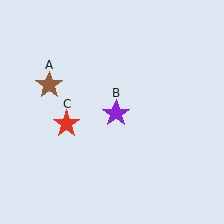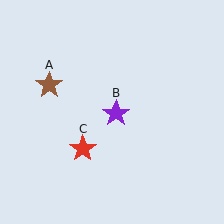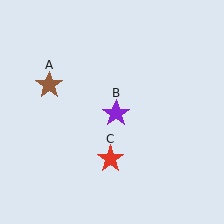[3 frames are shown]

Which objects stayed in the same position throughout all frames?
Brown star (object A) and purple star (object B) remained stationary.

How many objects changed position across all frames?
1 object changed position: red star (object C).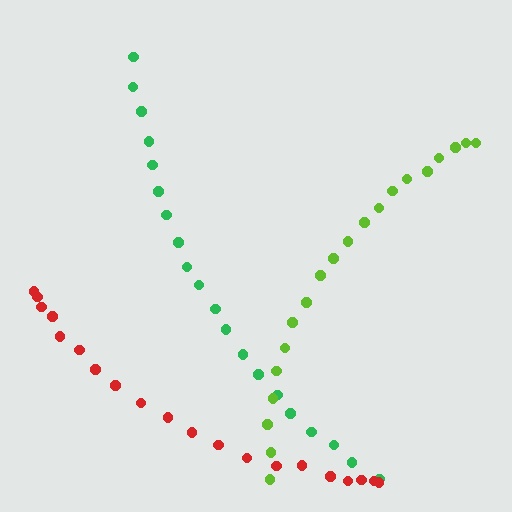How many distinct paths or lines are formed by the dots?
There are 3 distinct paths.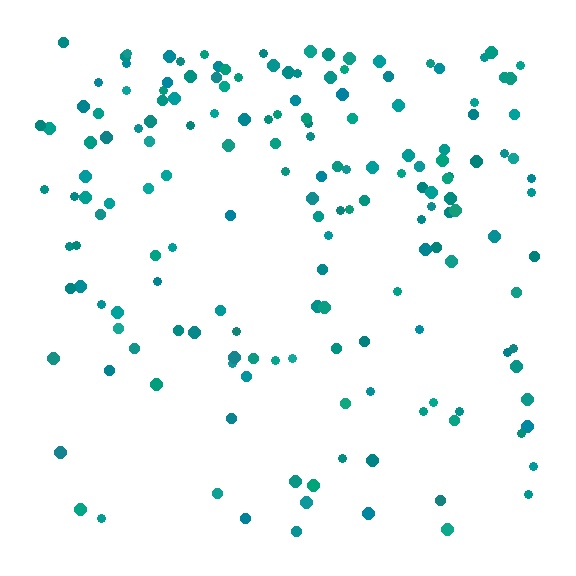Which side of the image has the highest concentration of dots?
The top.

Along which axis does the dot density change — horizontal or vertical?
Vertical.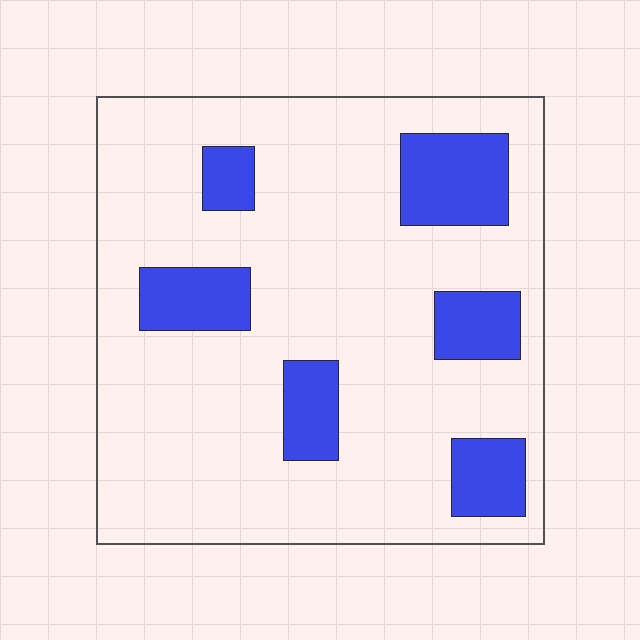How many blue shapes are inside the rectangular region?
6.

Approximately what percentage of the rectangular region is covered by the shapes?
Approximately 20%.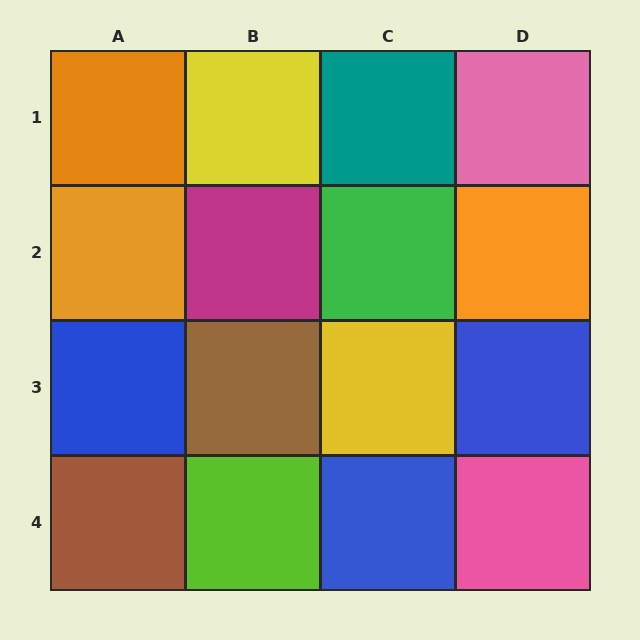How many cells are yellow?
2 cells are yellow.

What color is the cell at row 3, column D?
Blue.